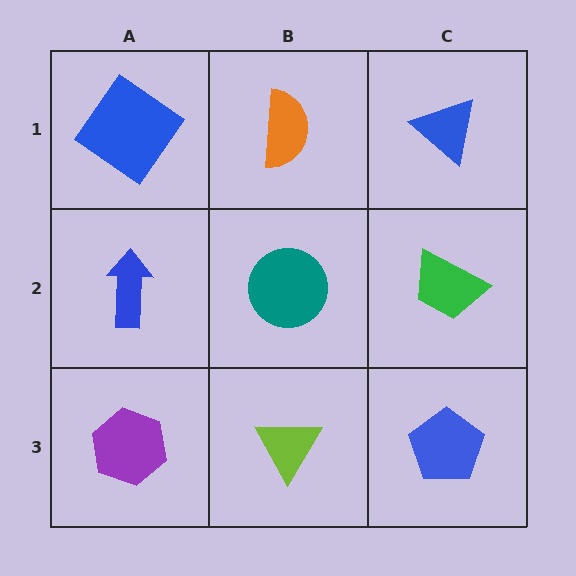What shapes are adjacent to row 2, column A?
A blue diamond (row 1, column A), a purple hexagon (row 3, column A), a teal circle (row 2, column B).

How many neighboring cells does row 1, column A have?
2.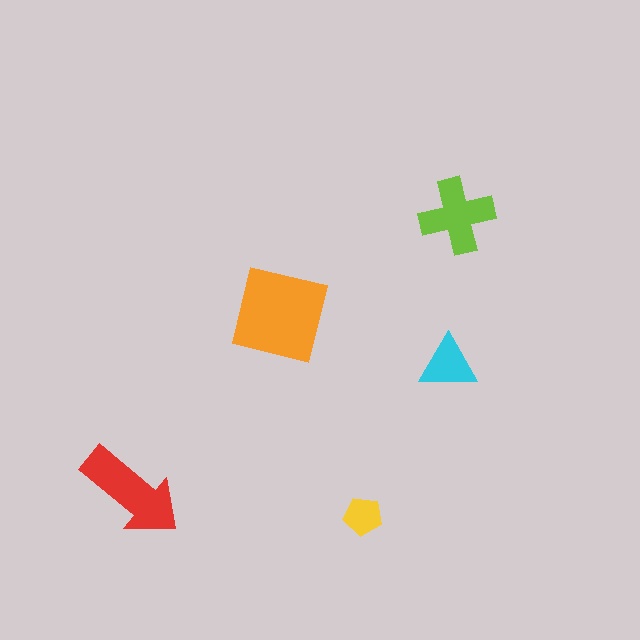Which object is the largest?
The orange square.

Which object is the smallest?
The yellow pentagon.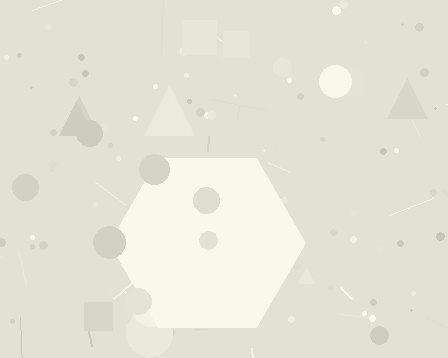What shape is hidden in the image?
A hexagon is hidden in the image.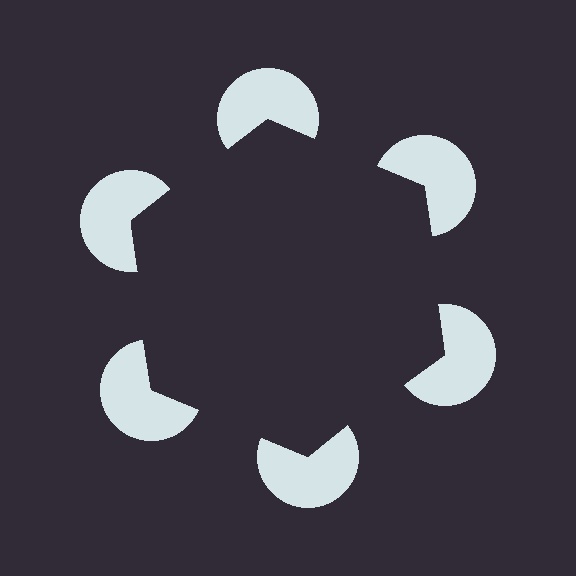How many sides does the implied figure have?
6 sides.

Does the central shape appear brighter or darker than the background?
It typically appears slightly darker than the background, even though no actual brightness change is drawn.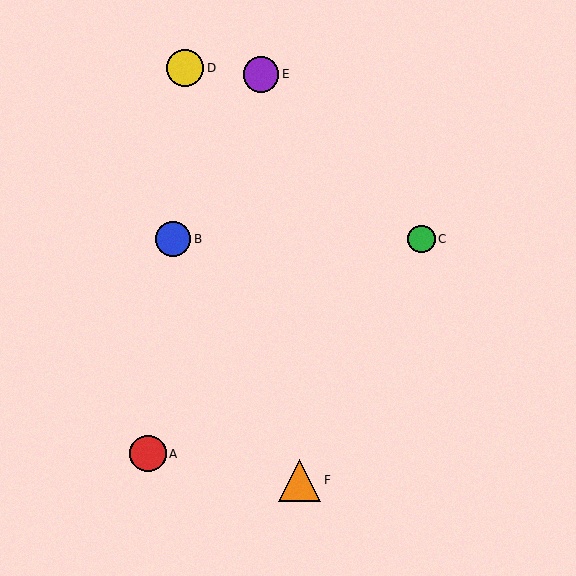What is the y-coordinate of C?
Object C is at y≈239.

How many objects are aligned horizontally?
2 objects (B, C) are aligned horizontally.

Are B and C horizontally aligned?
Yes, both are at y≈239.